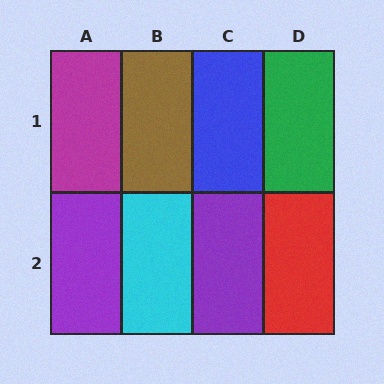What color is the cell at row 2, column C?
Purple.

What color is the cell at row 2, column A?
Purple.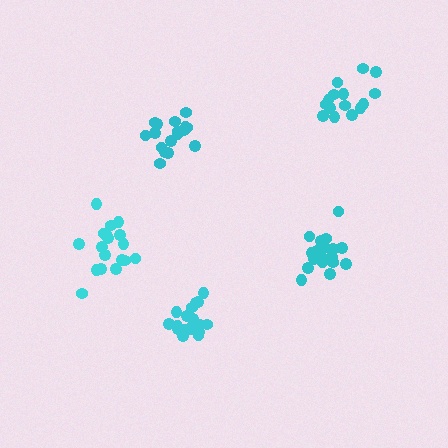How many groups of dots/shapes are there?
There are 5 groups.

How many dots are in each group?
Group 1: 17 dots, Group 2: 20 dots, Group 3: 19 dots, Group 4: 15 dots, Group 5: 18 dots (89 total).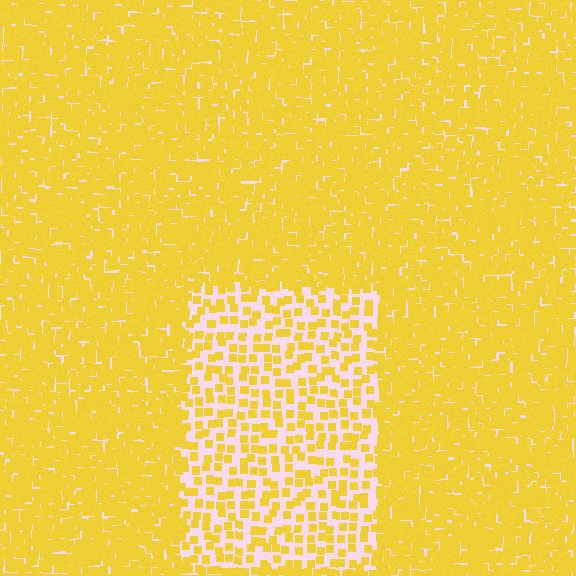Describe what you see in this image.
The image contains small yellow elements arranged at two different densities. A rectangle-shaped region is visible where the elements are less densely packed than the surrounding area.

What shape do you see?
I see a rectangle.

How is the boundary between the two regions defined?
The boundary is defined by a change in element density (approximately 2.6x ratio). All elements are the same color, size, and shape.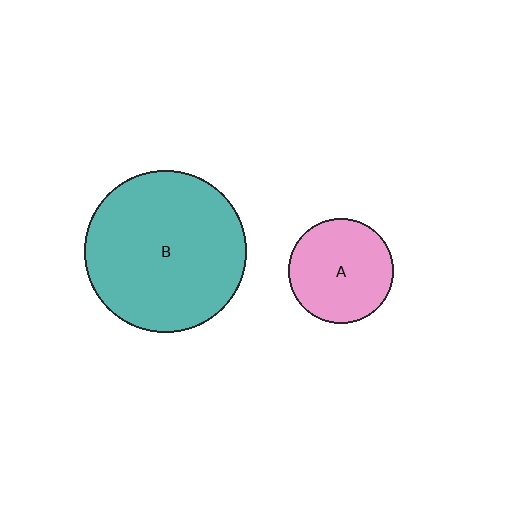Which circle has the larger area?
Circle B (teal).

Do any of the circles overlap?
No, none of the circles overlap.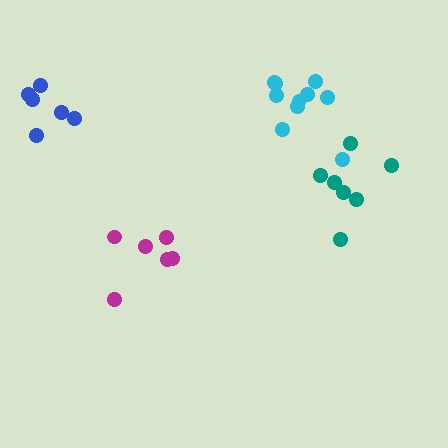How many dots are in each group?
Group 1: 6 dots, Group 2: 10 dots, Group 3: 7 dots, Group 4: 6 dots (29 total).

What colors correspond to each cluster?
The clusters are colored: magenta, cyan, teal, blue.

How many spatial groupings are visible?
There are 4 spatial groupings.